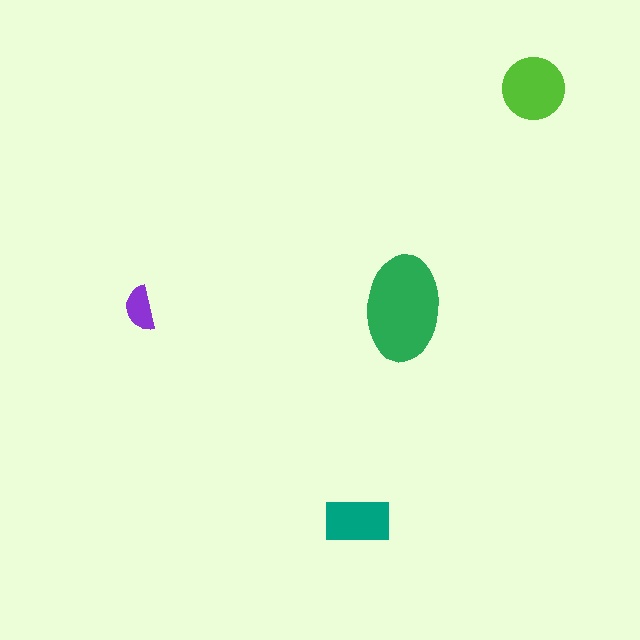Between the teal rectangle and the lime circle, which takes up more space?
The lime circle.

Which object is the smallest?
The purple semicircle.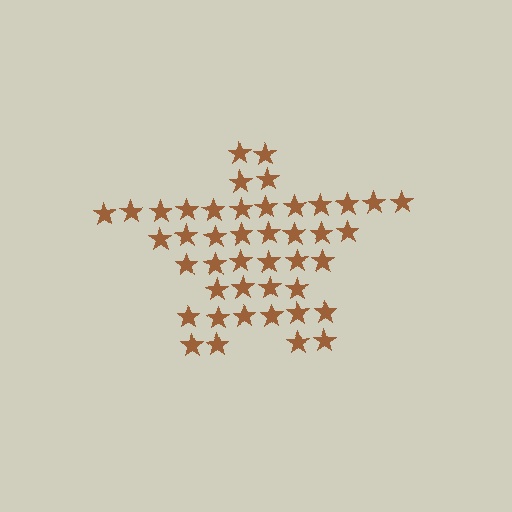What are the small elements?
The small elements are stars.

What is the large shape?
The large shape is a star.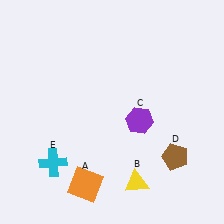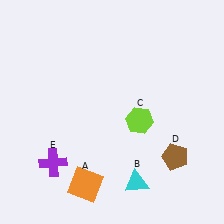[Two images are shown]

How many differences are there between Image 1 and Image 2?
There are 3 differences between the two images.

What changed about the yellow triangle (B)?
In Image 1, B is yellow. In Image 2, it changed to cyan.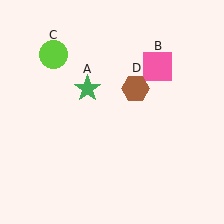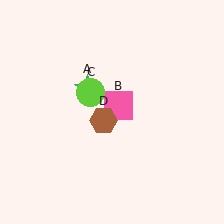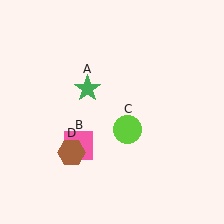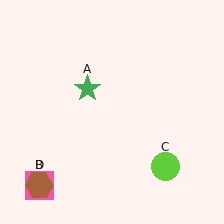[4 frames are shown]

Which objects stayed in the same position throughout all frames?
Green star (object A) remained stationary.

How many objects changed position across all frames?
3 objects changed position: pink square (object B), lime circle (object C), brown hexagon (object D).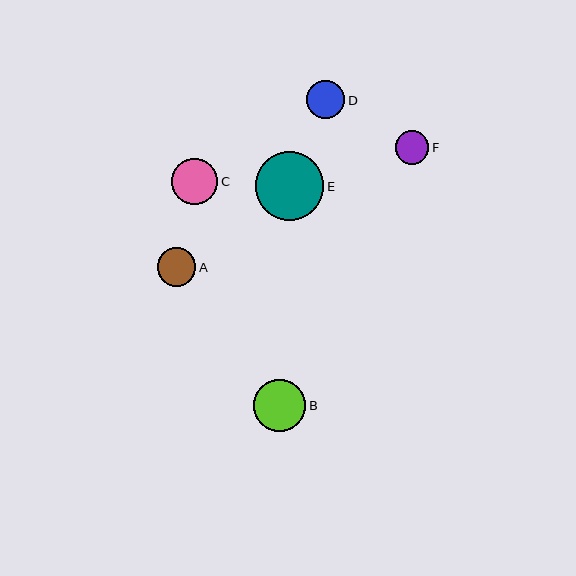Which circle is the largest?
Circle E is the largest with a size of approximately 69 pixels.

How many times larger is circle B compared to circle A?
Circle B is approximately 1.3 times the size of circle A.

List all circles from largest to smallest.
From largest to smallest: E, B, C, A, D, F.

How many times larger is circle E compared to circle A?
Circle E is approximately 1.8 times the size of circle A.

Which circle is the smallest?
Circle F is the smallest with a size of approximately 33 pixels.